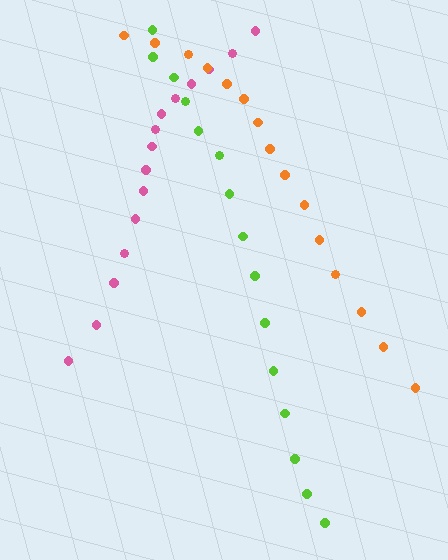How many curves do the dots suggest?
There are 3 distinct paths.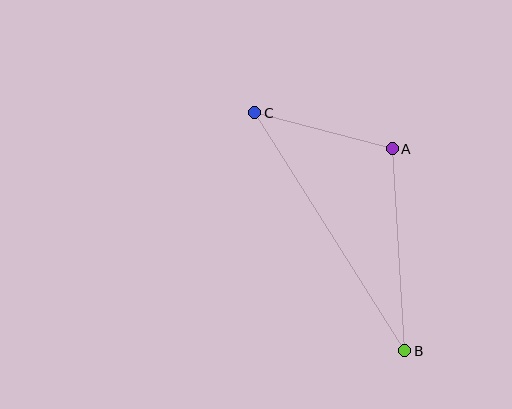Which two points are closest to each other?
Points A and C are closest to each other.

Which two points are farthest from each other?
Points B and C are farthest from each other.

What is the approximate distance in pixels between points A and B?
The distance between A and B is approximately 202 pixels.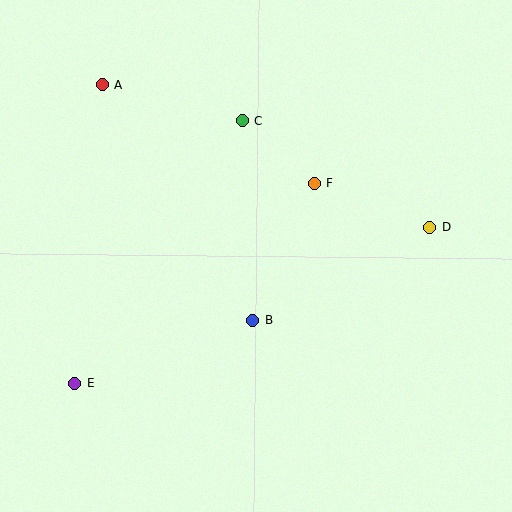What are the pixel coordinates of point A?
Point A is at (102, 85).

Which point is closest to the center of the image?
Point B at (253, 320) is closest to the center.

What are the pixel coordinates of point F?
Point F is at (314, 183).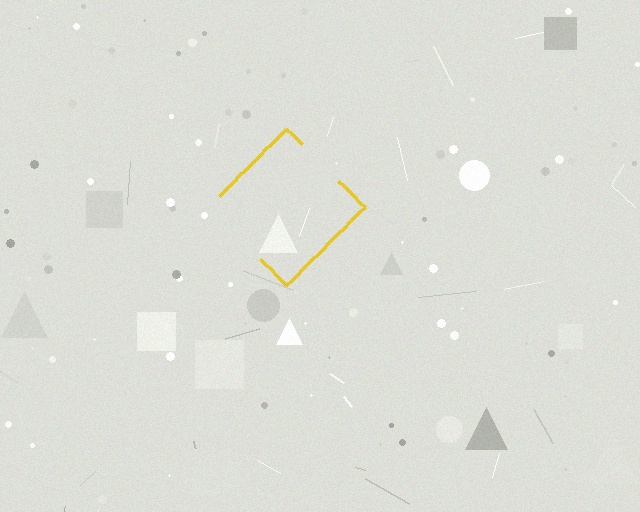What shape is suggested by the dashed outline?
The dashed outline suggests a diamond.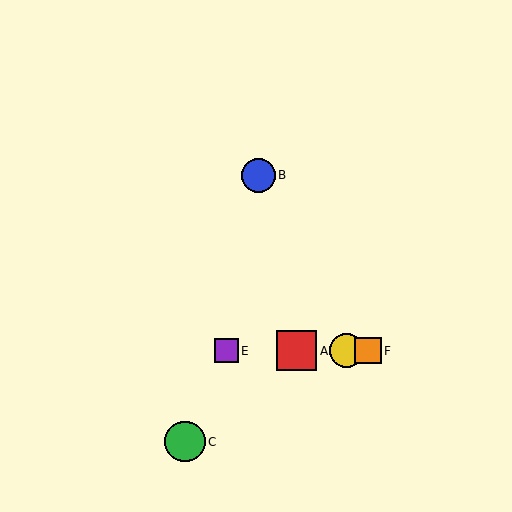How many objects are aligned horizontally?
4 objects (A, D, E, F) are aligned horizontally.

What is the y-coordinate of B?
Object B is at y≈175.